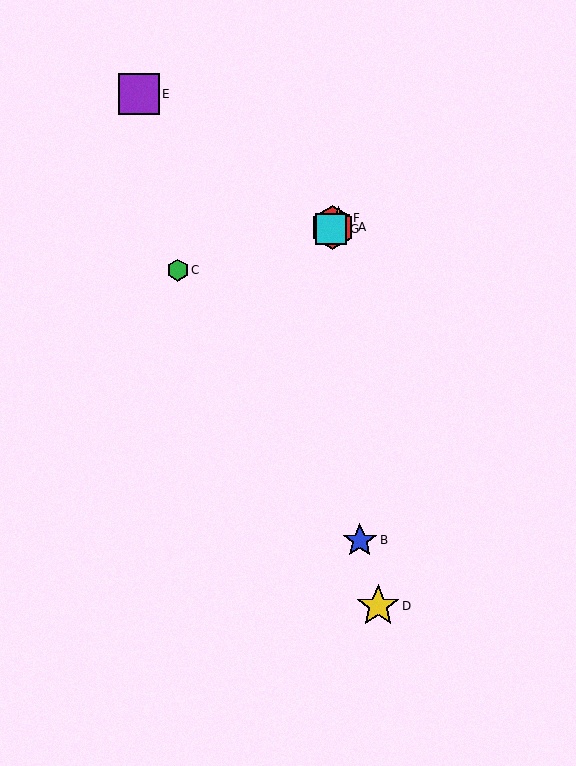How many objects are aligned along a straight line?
3 objects (A, F, G) are aligned along a straight line.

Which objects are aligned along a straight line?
Objects A, F, G are aligned along a straight line.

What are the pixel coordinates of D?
Object D is at (378, 606).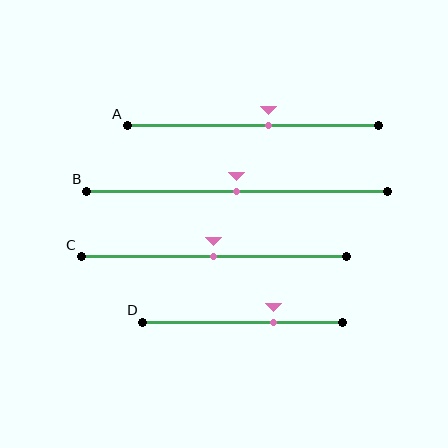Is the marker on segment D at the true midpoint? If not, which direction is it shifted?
No, the marker on segment D is shifted to the right by about 15% of the segment length.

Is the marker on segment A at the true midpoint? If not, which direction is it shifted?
No, the marker on segment A is shifted to the right by about 6% of the segment length.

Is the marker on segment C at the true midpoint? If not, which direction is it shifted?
Yes, the marker on segment C is at the true midpoint.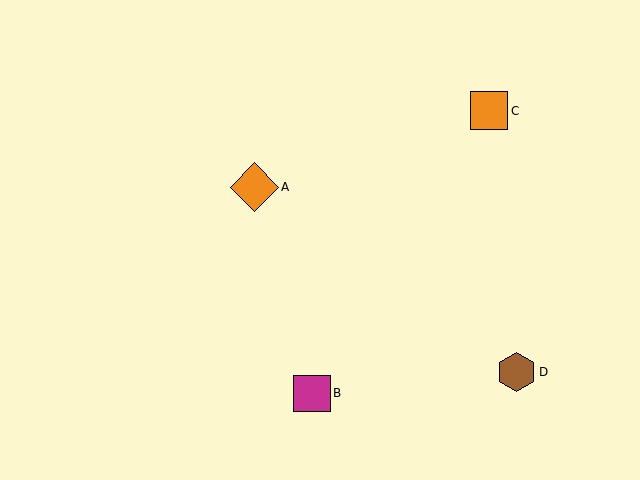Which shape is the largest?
The orange diamond (labeled A) is the largest.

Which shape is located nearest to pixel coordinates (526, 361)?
The brown hexagon (labeled D) at (516, 372) is nearest to that location.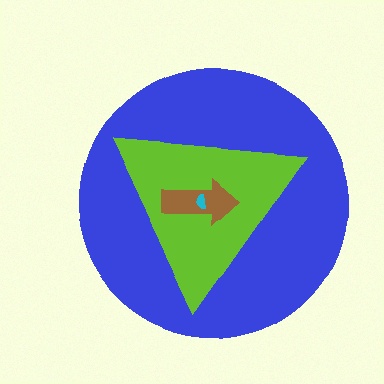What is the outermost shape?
The blue circle.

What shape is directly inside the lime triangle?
The brown arrow.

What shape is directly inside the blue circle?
The lime triangle.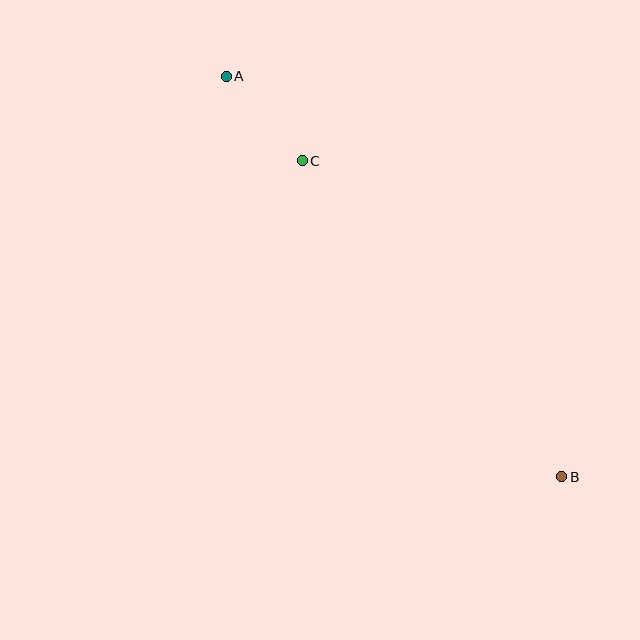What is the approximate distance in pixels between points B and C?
The distance between B and C is approximately 409 pixels.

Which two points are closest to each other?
Points A and C are closest to each other.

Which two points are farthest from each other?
Points A and B are farthest from each other.